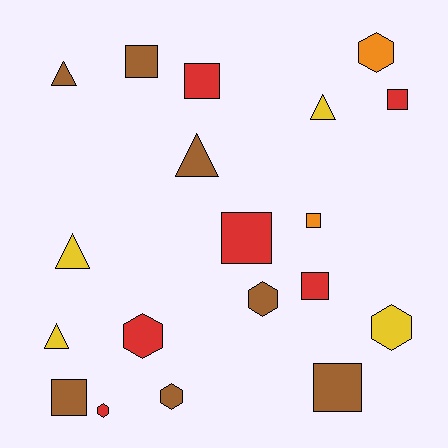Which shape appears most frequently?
Square, with 8 objects.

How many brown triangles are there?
There are 2 brown triangles.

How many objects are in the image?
There are 19 objects.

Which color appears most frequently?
Brown, with 7 objects.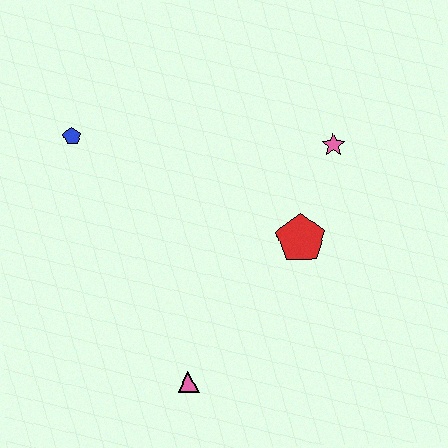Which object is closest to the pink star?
The red pentagon is closest to the pink star.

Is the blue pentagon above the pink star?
Yes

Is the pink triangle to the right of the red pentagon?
No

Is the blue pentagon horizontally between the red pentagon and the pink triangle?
No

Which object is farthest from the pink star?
The pink triangle is farthest from the pink star.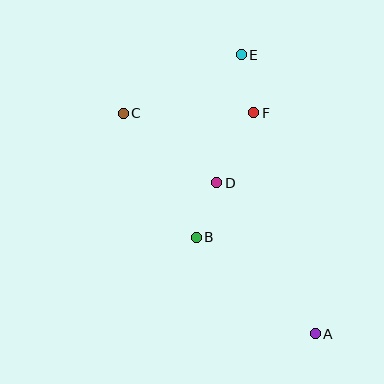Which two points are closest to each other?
Points B and D are closest to each other.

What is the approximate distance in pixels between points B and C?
The distance between B and C is approximately 144 pixels.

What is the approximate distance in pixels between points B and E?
The distance between B and E is approximately 188 pixels.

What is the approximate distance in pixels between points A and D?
The distance between A and D is approximately 180 pixels.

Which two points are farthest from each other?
Points A and C are farthest from each other.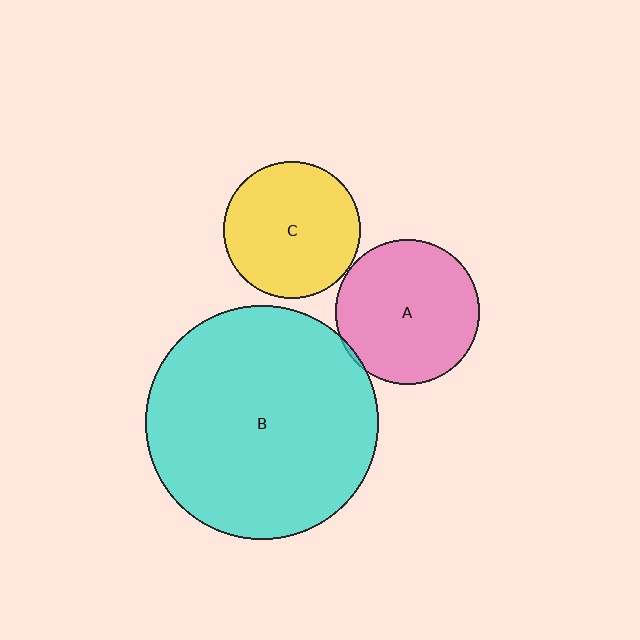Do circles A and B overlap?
Yes.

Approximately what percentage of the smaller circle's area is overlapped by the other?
Approximately 5%.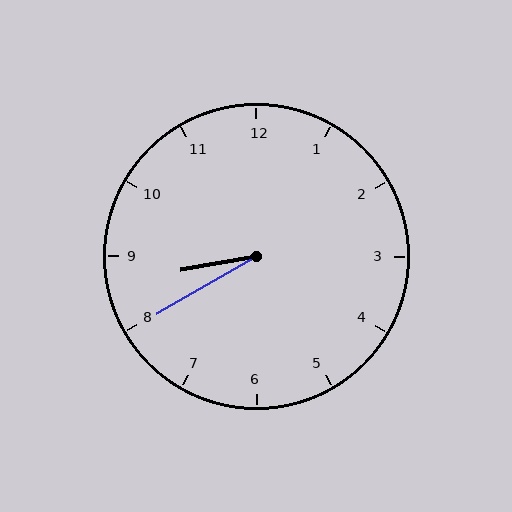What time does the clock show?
8:40.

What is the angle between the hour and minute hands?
Approximately 20 degrees.